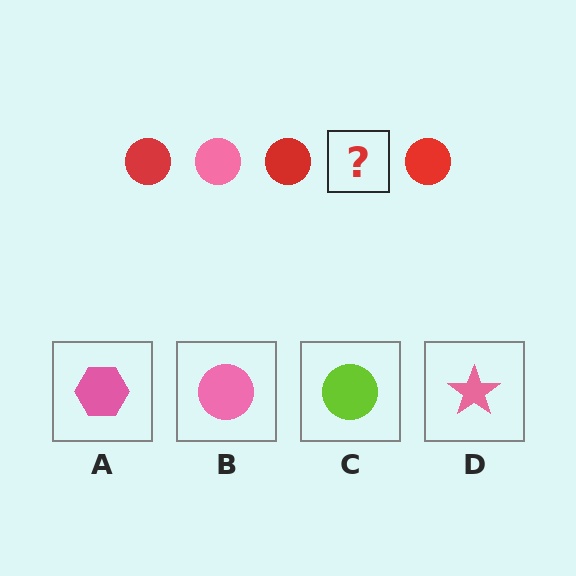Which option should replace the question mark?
Option B.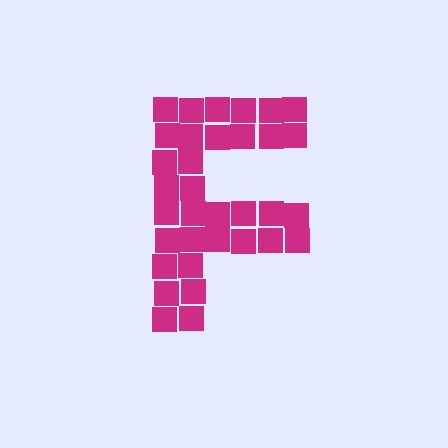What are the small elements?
The small elements are squares.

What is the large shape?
The large shape is the letter F.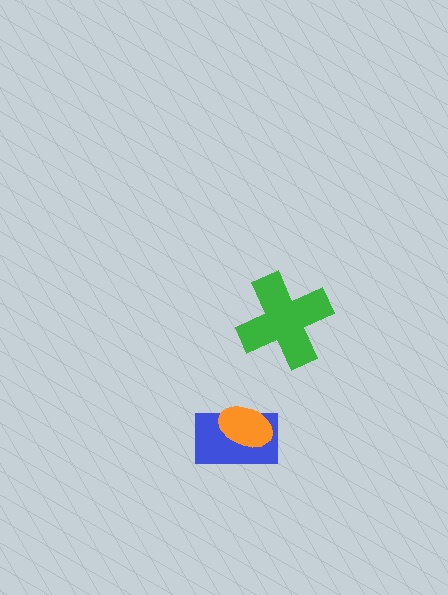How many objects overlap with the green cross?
0 objects overlap with the green cross.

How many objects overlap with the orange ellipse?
1 object overlaps with the orange ellipse.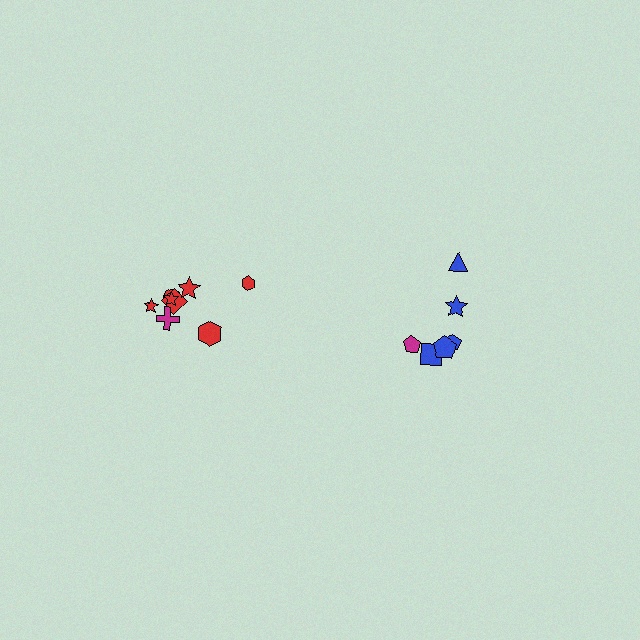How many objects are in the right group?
There are 6 objects.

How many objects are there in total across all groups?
There are 14 objects.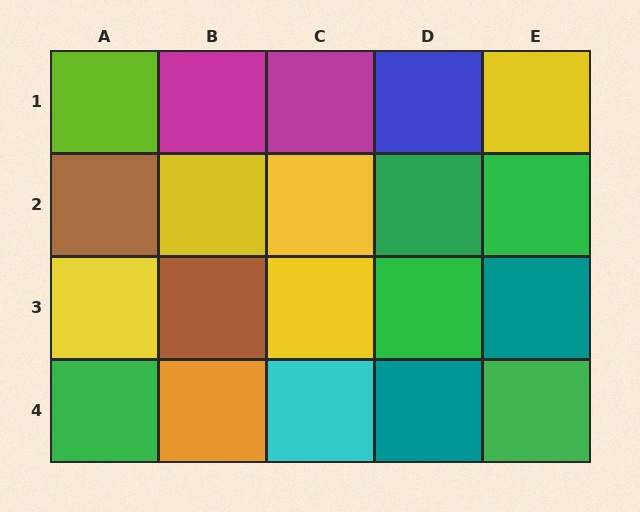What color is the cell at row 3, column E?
Teal.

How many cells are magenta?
2 cells are magenta.